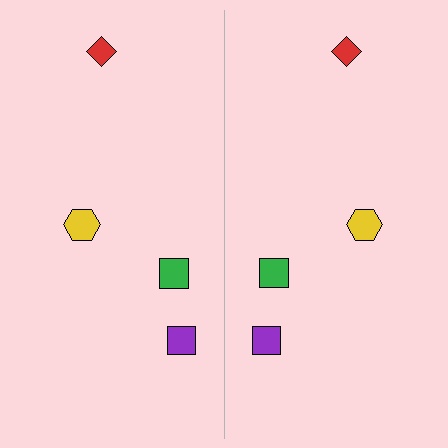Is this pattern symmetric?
Yes, this pattern has bilateral (reflection) symmetry.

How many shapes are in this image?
There are 8 shapes in this image.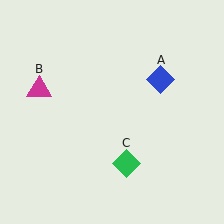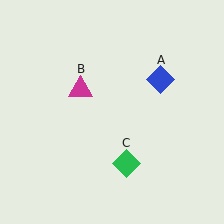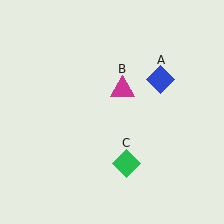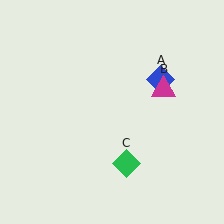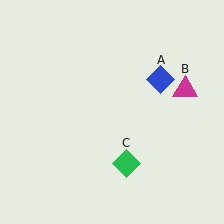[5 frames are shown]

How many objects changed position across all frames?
1 object changed position: magenta triangle (object B).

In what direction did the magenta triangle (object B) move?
The magenta triangle (object B) moved right.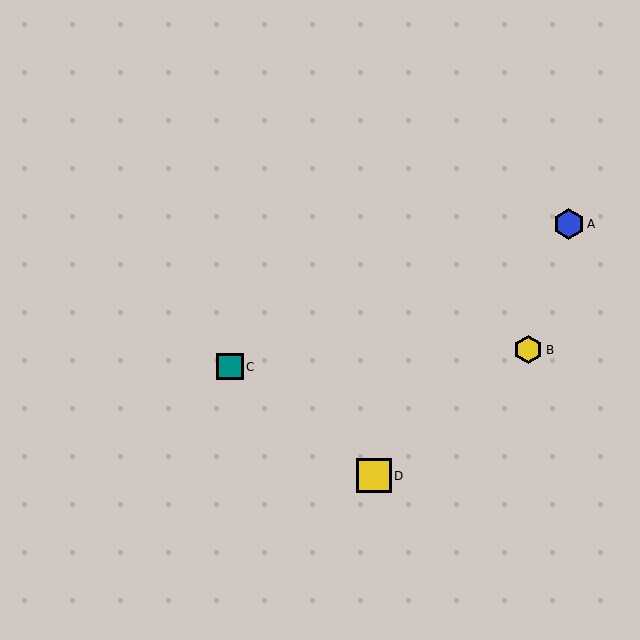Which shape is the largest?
The yellow square (labeled D) is the largest.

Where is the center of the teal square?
The center of the teal square is at (230, 367).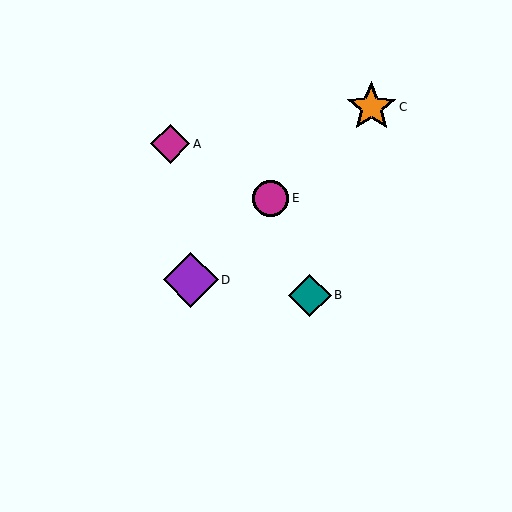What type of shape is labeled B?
Shape B is a teal diamond.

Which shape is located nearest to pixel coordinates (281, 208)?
The magenta circle (labeled E) at (271, 198) is nearest to that location.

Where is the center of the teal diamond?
The center of the teal diamond is at (310, 295).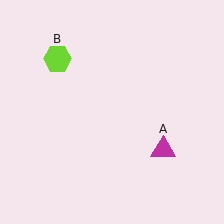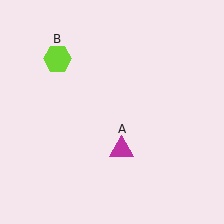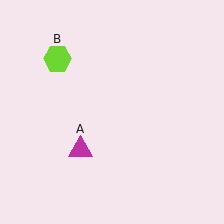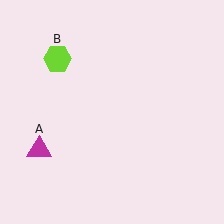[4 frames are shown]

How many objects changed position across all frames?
1 object changed position: magenta triangle (object A).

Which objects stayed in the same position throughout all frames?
Lime hexagon (object B) remained stationary.